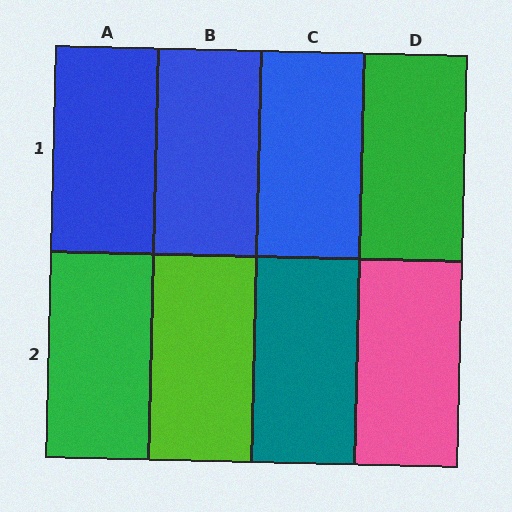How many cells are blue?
3 cells are blue.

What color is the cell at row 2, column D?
Pink.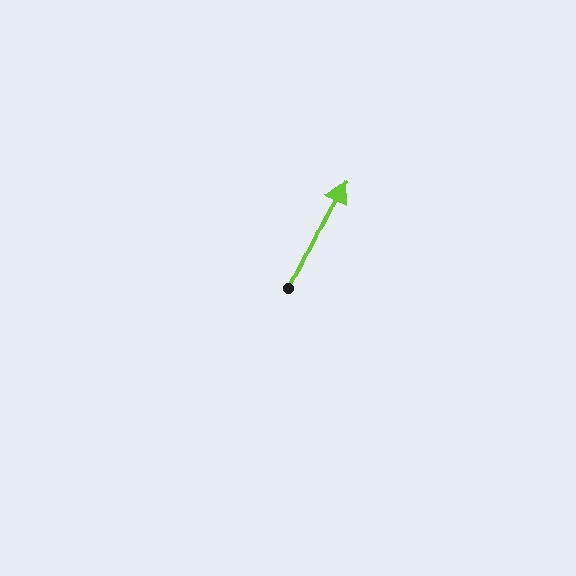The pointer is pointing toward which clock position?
Roughly 1 o'clock.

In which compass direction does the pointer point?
Northeast.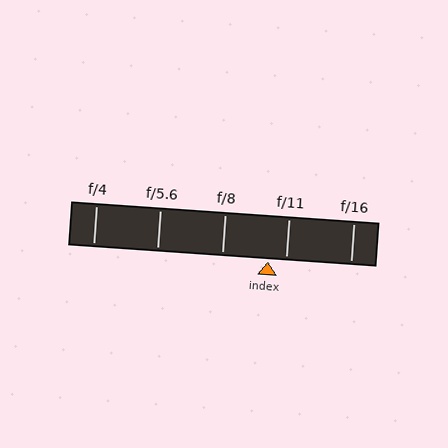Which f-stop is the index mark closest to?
The index mark is closest to f/11.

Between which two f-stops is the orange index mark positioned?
The index mark is between f/8 and f/11.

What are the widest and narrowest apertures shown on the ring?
The widest aperture shown is f/4 and the narrowest is f/16.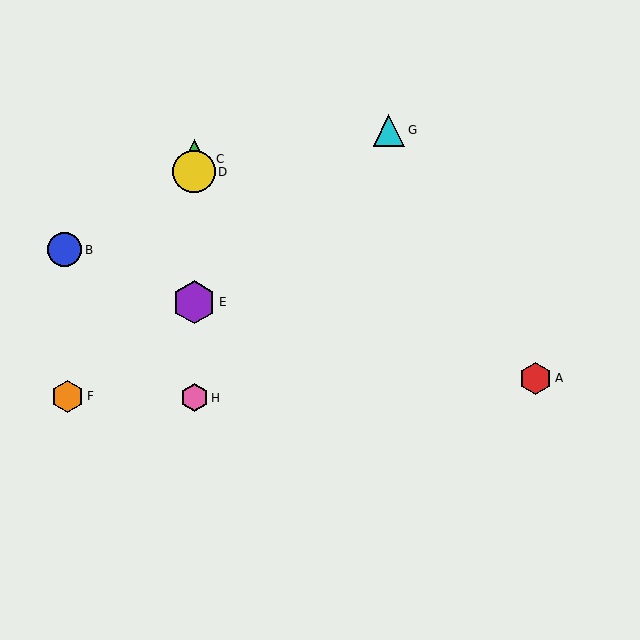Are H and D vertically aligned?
Yes, both are at x≈194.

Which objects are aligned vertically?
Objects C, D, E, H are aligned vertically.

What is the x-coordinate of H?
Object H is at x≈194.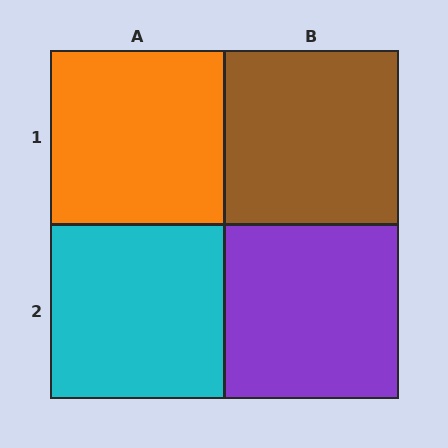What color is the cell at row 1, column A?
Orange.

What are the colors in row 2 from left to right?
Cyan, purple.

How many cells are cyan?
1 cell is cyan.